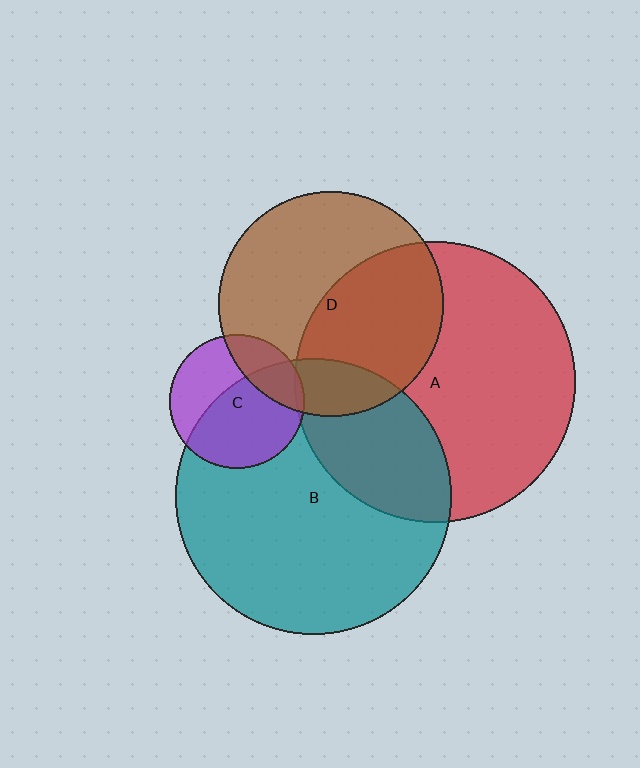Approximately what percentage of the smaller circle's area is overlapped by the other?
Approximately 15%.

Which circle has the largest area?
Circle A (red).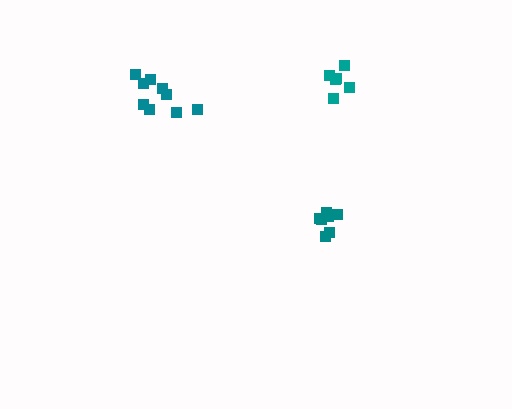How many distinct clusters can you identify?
There are 3 distinct clusters.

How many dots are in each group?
Group 1: 7 dots, Group 2: 9 dots, Group 3: 6 dots (22 total).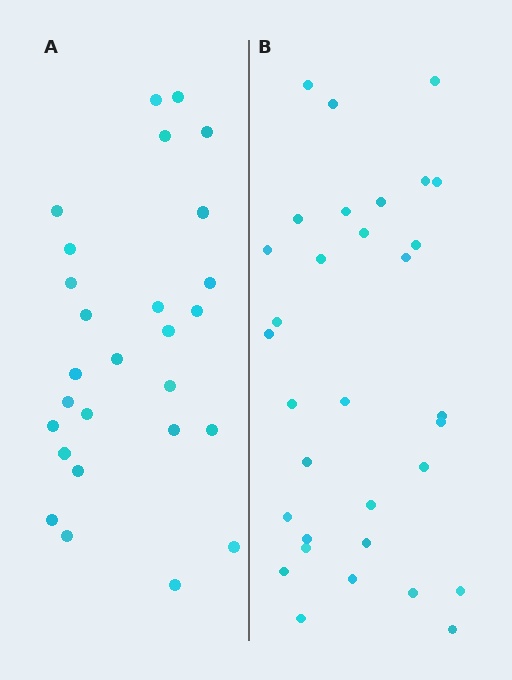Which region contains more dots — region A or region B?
Region B (the right region) has more dots.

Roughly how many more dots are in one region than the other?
Region B has about 5 more dots than region A.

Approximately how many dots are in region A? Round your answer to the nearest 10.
About 30 dots. (The exact count is 27, which rounds to 30.)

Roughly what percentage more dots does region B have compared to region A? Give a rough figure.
About 20% more.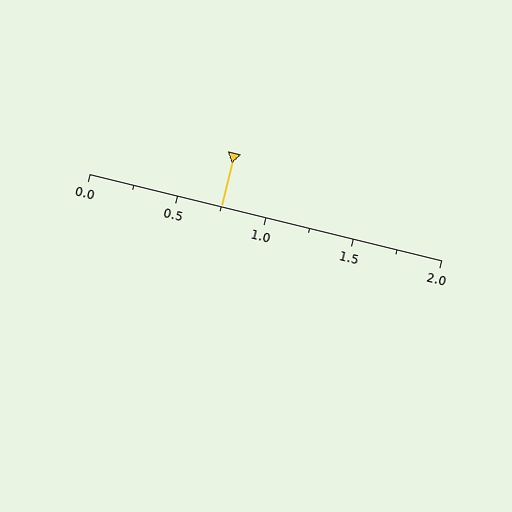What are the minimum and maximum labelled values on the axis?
The axis runs from 0.0 to 2.0.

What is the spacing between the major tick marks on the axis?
The major ticks are spaced 0.5 apart.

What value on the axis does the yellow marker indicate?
The marker indicates approximately 0.75.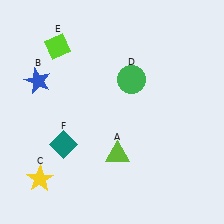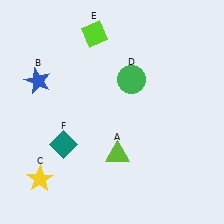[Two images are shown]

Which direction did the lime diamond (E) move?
The lime diamond (E) moved right.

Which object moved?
The lime diamond (E) moved right.